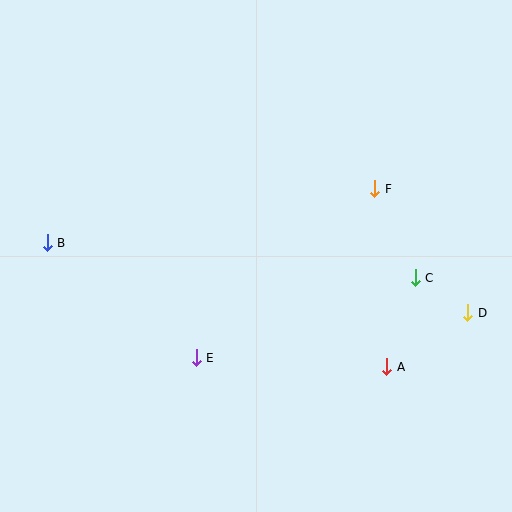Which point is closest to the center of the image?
Point E at (196, 358) is closest to the center.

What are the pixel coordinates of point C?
Point C is at (415, 278).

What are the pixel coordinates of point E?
Point E is at (196, 358).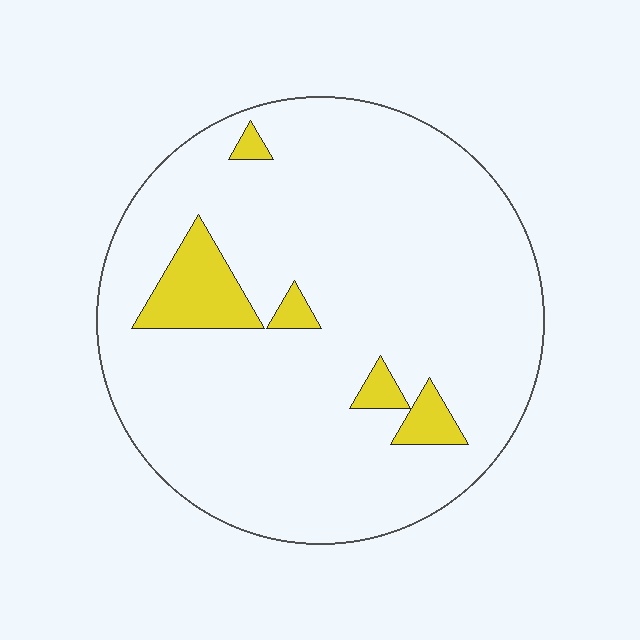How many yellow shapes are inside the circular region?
5.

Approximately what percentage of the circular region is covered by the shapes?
Approximately 10%.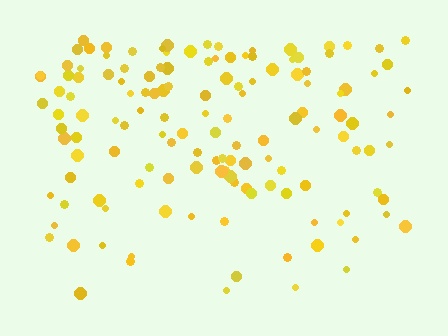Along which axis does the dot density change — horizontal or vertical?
Vertical.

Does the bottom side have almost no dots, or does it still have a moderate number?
Still a moderate number, just noticeably fewer than the top.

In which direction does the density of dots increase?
From bottom to top, with the top side densest.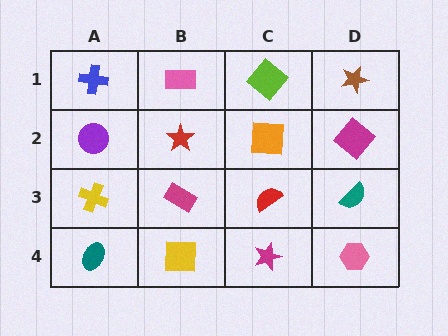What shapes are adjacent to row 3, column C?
An orange square (row 2, column C), a magenta star (row 4, column C), a magenta rectangle (row 3, column B), a teal semicircle (row 3, column D).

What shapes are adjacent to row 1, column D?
A magenta diamond (row 2, column D), a lime diamond (row 1, column C).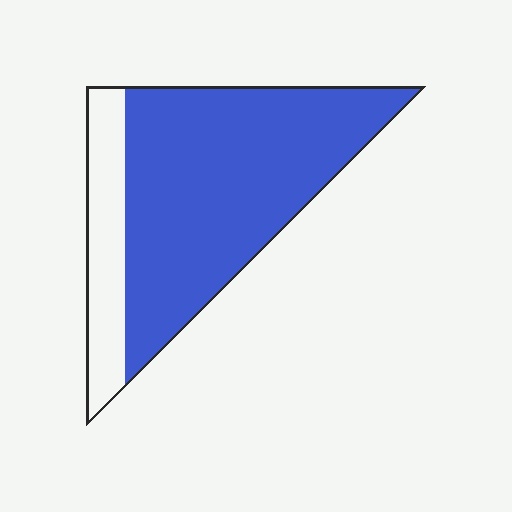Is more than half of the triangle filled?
Yes.